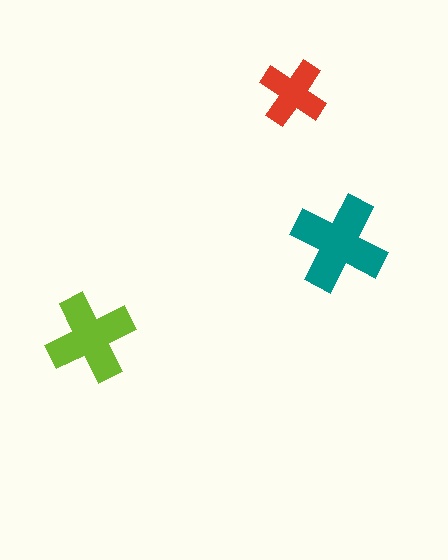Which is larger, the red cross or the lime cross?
The lime one.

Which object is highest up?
The red cross is topmost.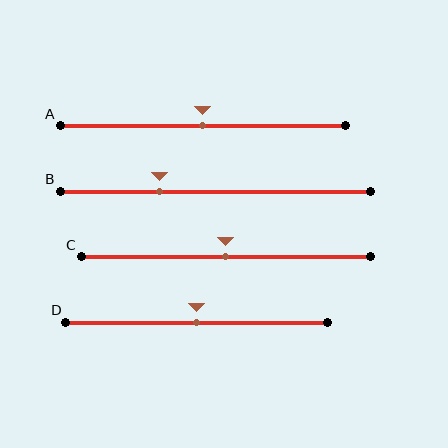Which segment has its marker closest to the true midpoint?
Segment A has its marker closest to the true midpoint.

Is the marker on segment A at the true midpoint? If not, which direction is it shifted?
Yes, the marker on segment A is at the true midpoint.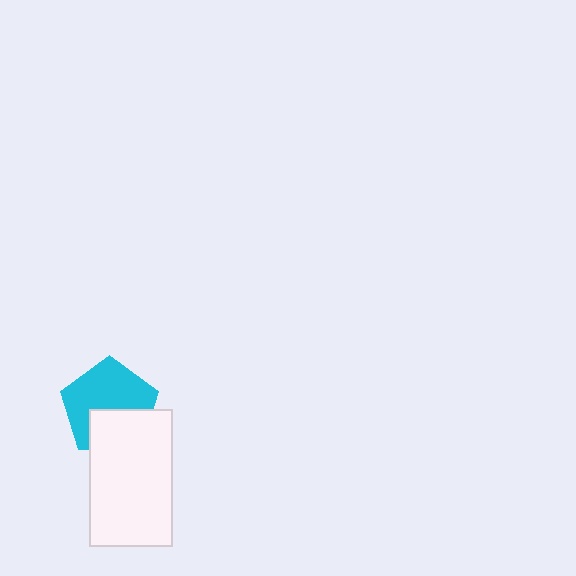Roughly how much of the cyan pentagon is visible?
About half of it is visible (roughly 64%).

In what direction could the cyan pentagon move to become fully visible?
The cyan pentagon could move up. That would shift it out from behind the white rectangle entirely.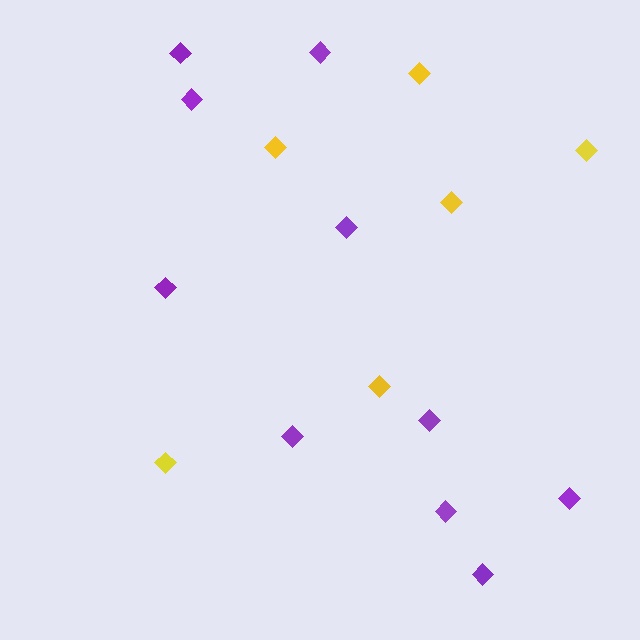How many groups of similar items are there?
There are 2 groups: one group of purple diamonds (10) and one group of yellow diamonds (6).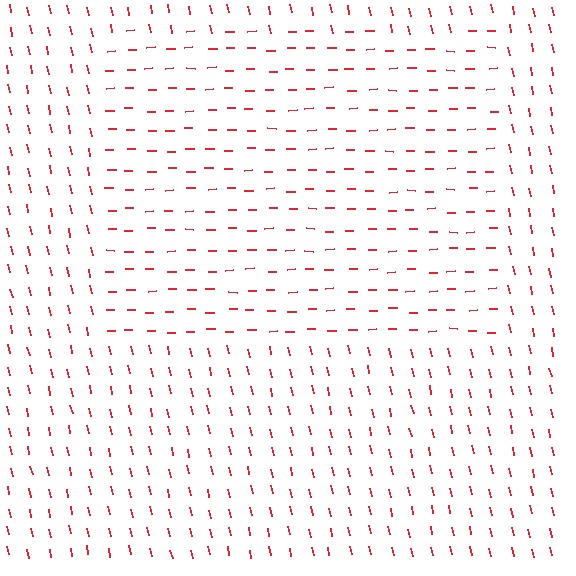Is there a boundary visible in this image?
Yes, there is a texture boundary formed by a change in line orientation.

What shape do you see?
I see a rectangle.